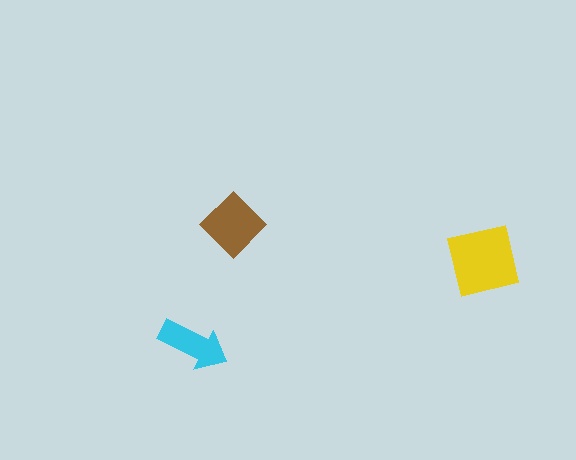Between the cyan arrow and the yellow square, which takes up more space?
The yellow square.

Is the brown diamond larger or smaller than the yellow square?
Smaller.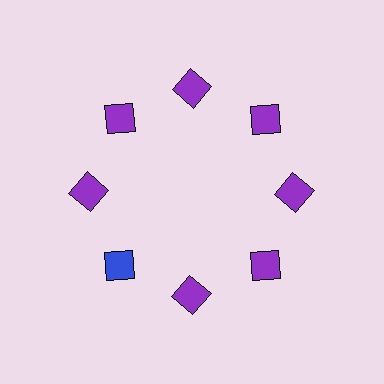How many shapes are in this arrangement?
There are 8 shapes arranged in a ring pattern.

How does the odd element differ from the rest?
It has a different color: blue instead of purple.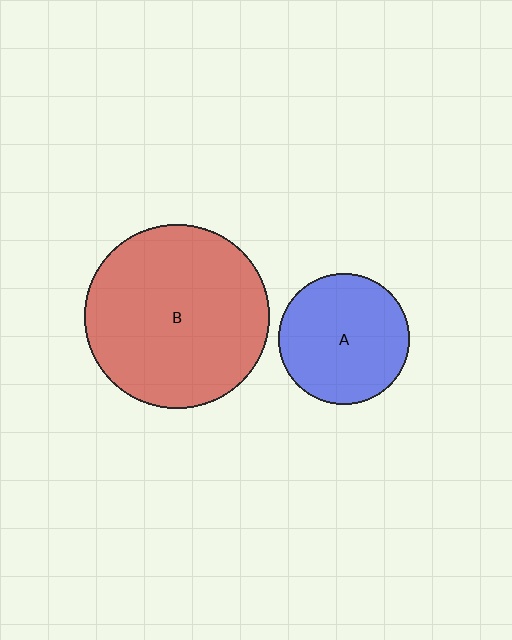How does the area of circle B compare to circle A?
Approximately 2.0 times.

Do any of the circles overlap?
No, none of the circles overlap.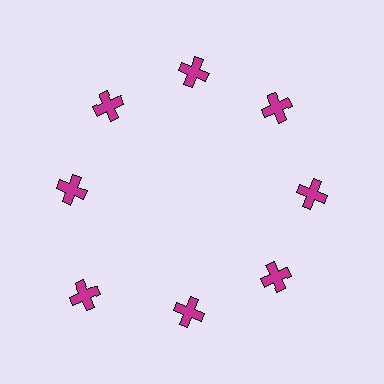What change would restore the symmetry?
The symmetry would be restored by moving it inward, back onto the ring so that all 8 crosses sit at equal angles and equal distance from the center.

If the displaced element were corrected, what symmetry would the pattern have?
It would have 8-fold rotational symmetry — the pattern would map onto itself every 45 degrees.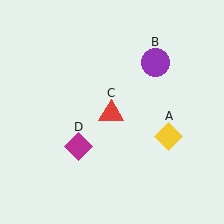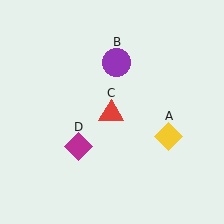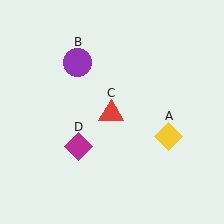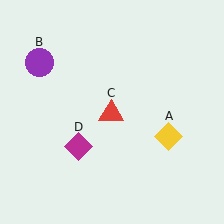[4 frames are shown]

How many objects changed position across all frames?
1 object changed position: purple circle (object B).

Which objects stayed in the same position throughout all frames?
Yellow diamond (object A) and red triangle (object C) and magenta diamond (object D) remained stationary.